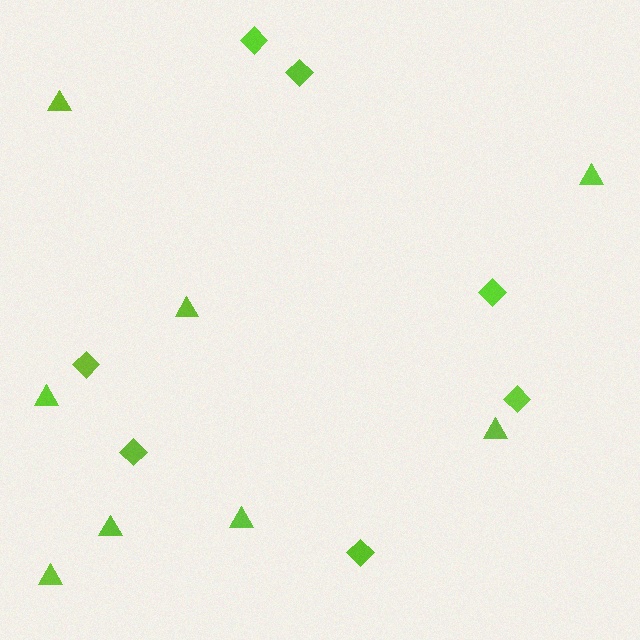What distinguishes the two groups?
There are 2 groups: one group of diamonds (7) and one group of triangles (8).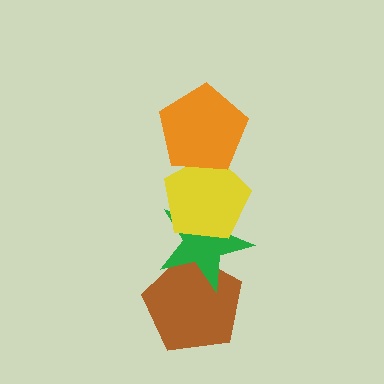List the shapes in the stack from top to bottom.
From top to bottom: the orange pentagon, the yellow pentagon, the green star, the brown pentagon.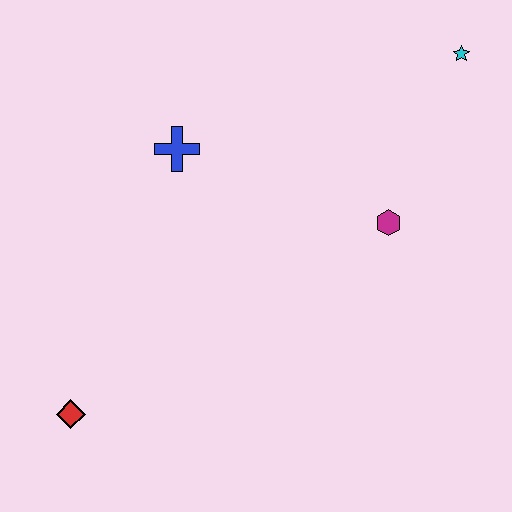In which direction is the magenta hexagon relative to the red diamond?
The magenta hexagon is to the right of the red diamond.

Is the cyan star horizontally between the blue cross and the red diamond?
No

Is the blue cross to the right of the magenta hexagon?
No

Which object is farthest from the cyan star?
The red diamond is farthest from the cyan star.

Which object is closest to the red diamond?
The blue cross is closest to the red diamond.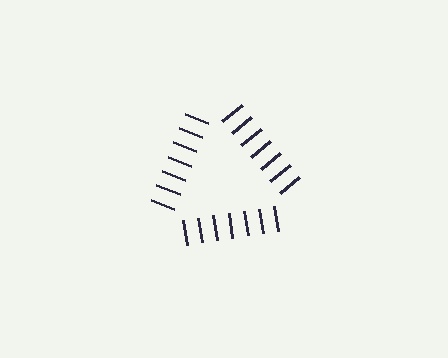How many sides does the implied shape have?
3 sides — the line-ends trace a triangle.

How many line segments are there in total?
21 — 7 along each of the 3 edges.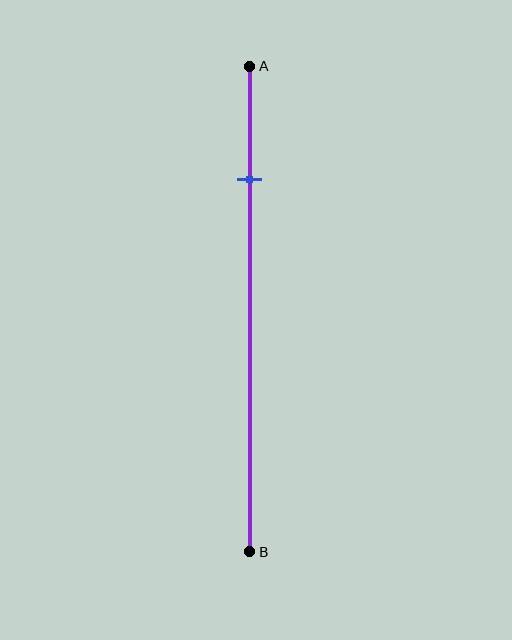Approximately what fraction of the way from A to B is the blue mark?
The blue mark is approximately 25% of the way from A to B.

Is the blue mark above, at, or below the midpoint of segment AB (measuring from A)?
The blue mark is above the midpoint of segment AB.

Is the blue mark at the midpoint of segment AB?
No, the mark is at about 25% from A, not at the 50% midpoint.